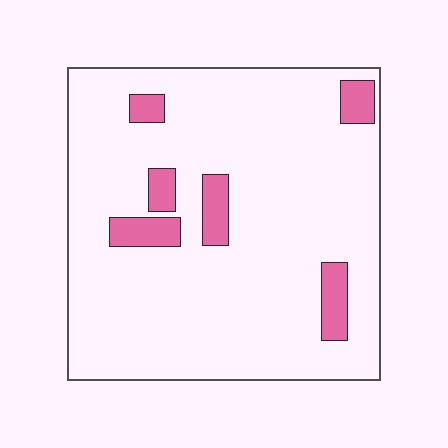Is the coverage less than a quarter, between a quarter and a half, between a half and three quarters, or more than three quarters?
Less than a quarter.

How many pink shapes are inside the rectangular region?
6.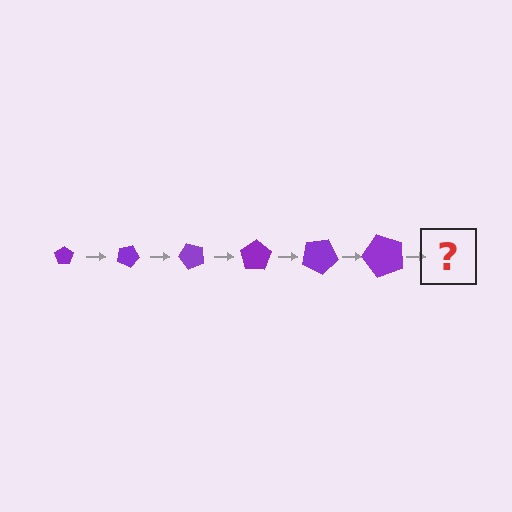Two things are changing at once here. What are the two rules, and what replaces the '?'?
The two rules are that the pentagon grows larger each step and it rotates 25 degrees each step. The '?' should be a pentagon, larger than the previous one and rotated 150 degrees from the start.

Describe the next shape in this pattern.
It should be a pentagon, larger than the previous one and rotated 150 degrees from the start.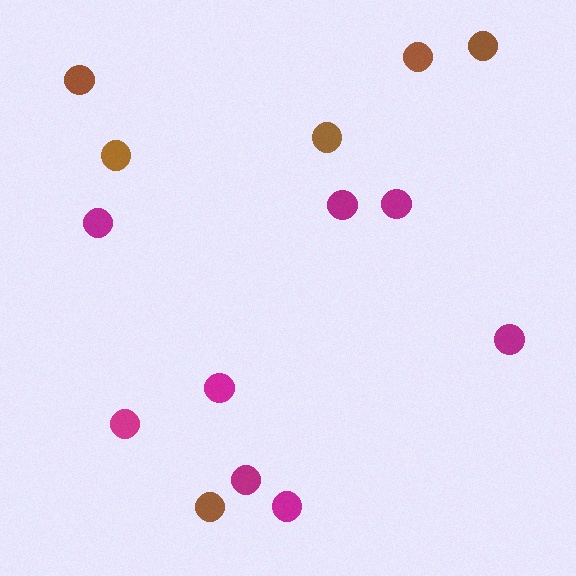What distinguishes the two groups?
There are 2 groups: one group of magenta circles (8) and one group of brown circles (6).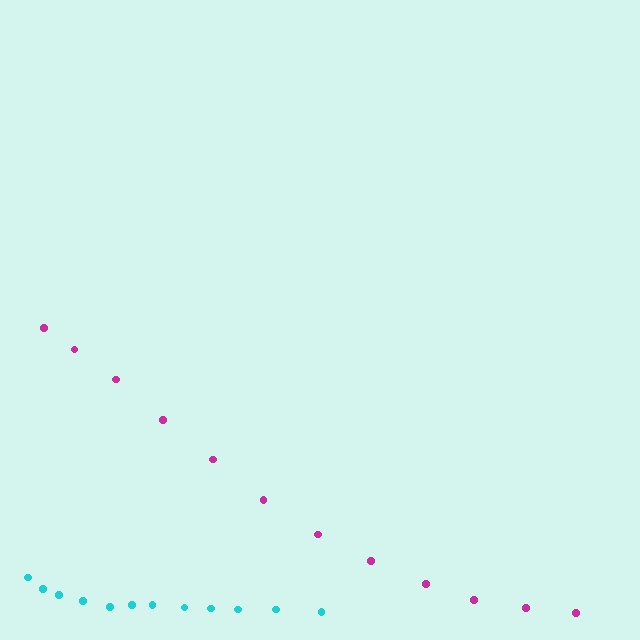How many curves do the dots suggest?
There are 2 distinct paths.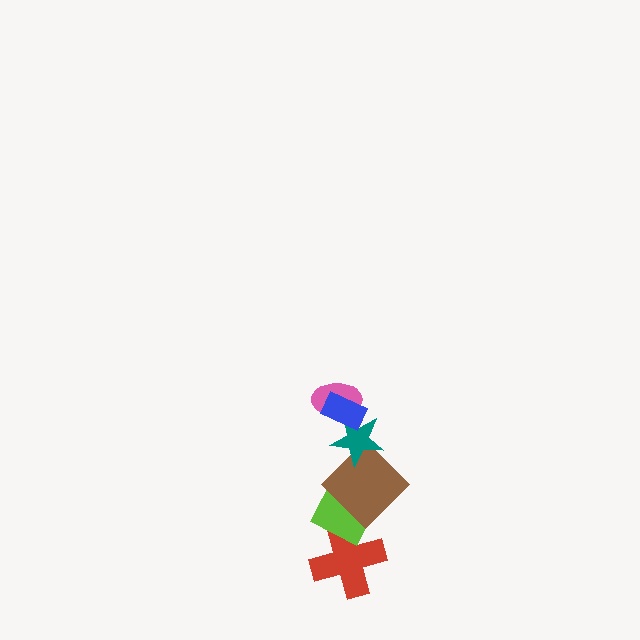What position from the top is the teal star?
The teal star is 3rd from the top.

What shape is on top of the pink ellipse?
The blue rectangle is on top of the pink ellipse.